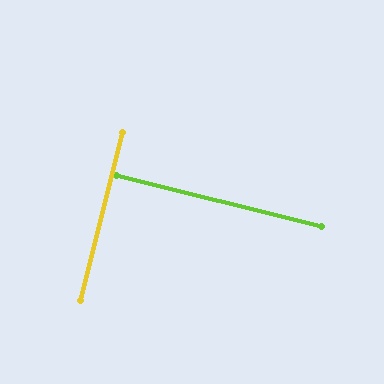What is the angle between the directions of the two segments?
Approximately 90 degrees.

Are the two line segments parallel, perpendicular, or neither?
Perpendicular — they meet at approximately 90°.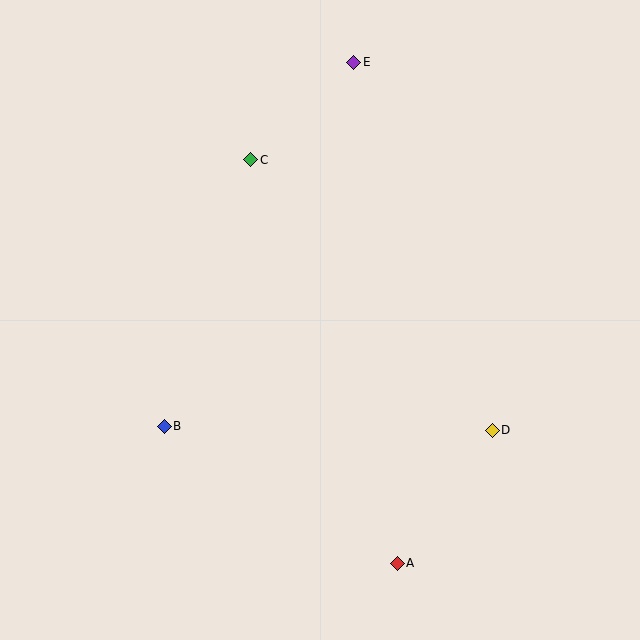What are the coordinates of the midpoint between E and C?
The midpoint between E and C is at (302, 111).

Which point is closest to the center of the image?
Point C at (251, 160) is closest to the center.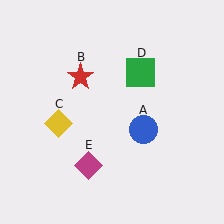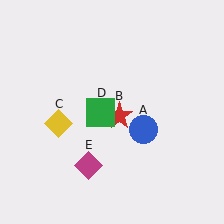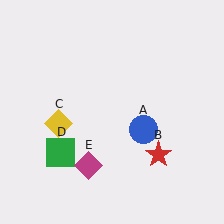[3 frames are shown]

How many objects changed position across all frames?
2 objects changed position: red star (object B), green square (object D).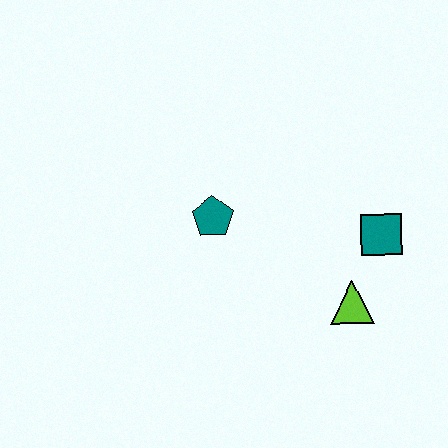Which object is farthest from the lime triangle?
The teal pentagon is farthest from the lime triangle.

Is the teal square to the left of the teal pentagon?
No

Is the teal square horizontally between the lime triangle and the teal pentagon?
No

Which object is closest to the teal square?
The lime triangle is closest to the teal square.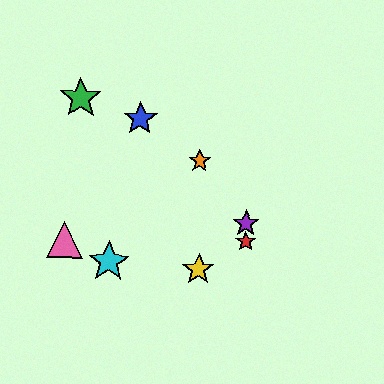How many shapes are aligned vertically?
2 shapes (the red star, the purple star) are aligned vertically.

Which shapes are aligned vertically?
The red star, the purple star are aligned vertically.